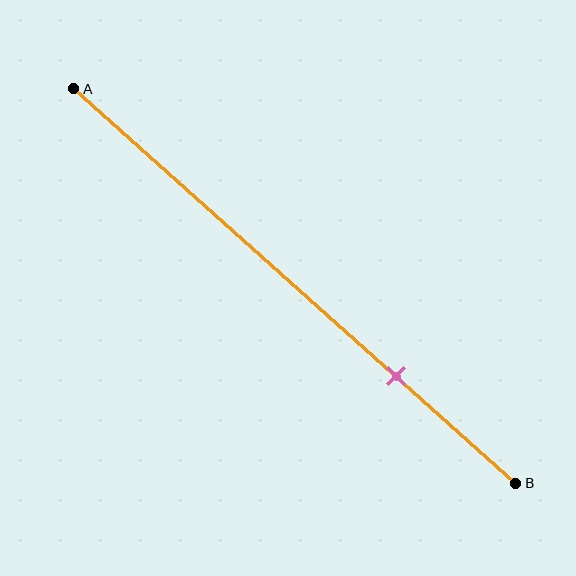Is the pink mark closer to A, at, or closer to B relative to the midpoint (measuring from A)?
The pink mark is closer to point B than the midpoint of segment AB.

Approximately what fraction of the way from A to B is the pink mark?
The pink mark is approximately 75% of the way from A to B.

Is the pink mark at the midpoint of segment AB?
No, the mark is at about 75% from A, not at the 50% midpoint.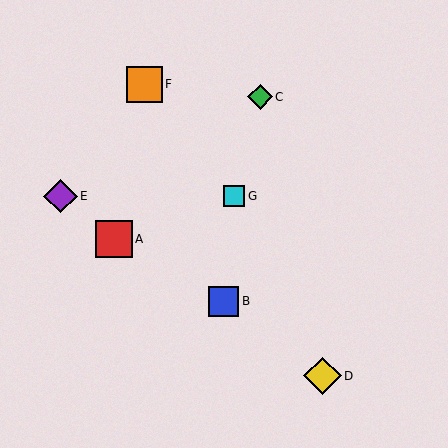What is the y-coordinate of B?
Object B is at y≈301.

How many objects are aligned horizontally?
2 objects (E, G) are aligned horizontally.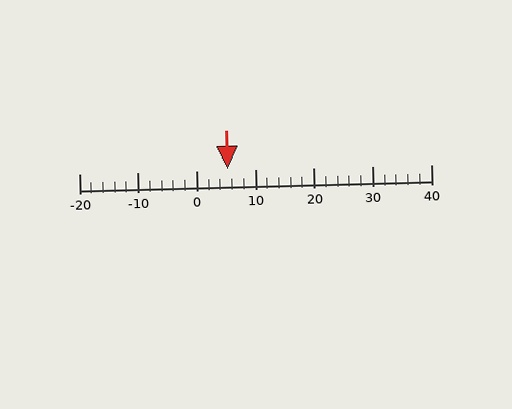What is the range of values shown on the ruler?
The ruler shows values from -20 to 40.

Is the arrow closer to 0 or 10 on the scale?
The arrow is closer to 10.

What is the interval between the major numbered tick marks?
The major tick marks are spaced 10 units apart.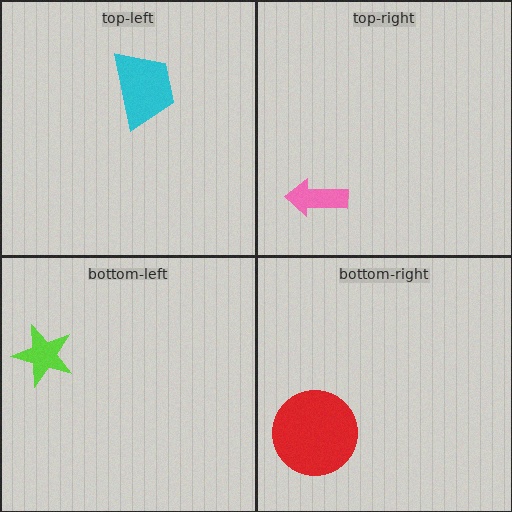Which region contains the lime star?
The bottom-left region.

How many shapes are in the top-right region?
1.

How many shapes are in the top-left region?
1.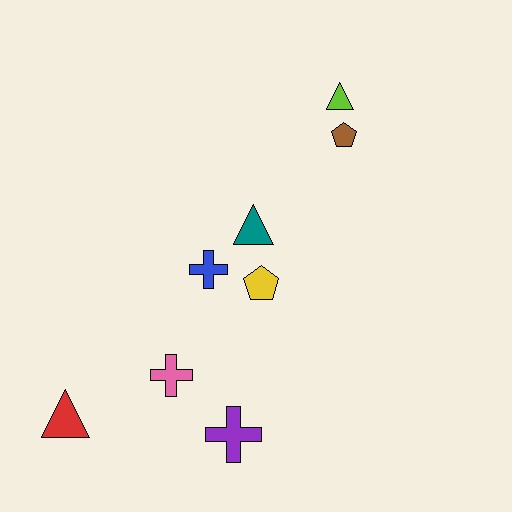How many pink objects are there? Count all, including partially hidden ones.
There is 1 pink object.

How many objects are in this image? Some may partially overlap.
There are 8 objects.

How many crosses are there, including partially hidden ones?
There are 3 crosses.